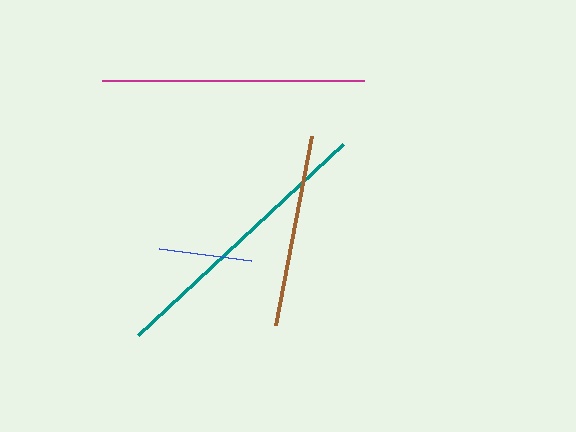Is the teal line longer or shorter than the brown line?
The teal line is longer than the brown line.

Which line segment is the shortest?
The blue line is the shortest at approximately 92 pixels.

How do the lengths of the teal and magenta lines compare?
The teal and magenta lines are approximately the same length.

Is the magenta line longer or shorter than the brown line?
The magenta line is longer than the brown line.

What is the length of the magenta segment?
The magenta segment is approximately 261 pixels long.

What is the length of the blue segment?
The blue segment is approximately 92 pixels long.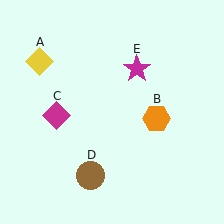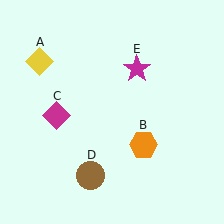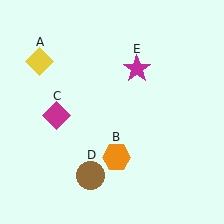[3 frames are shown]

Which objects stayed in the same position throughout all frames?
Yellow diamond (object A) and magenta diamond (object C) and brown circle (object D) and magenta star (object E) remained stationary.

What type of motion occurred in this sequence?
The orange hexagon (object B) rotated clockwise around the center of the scene.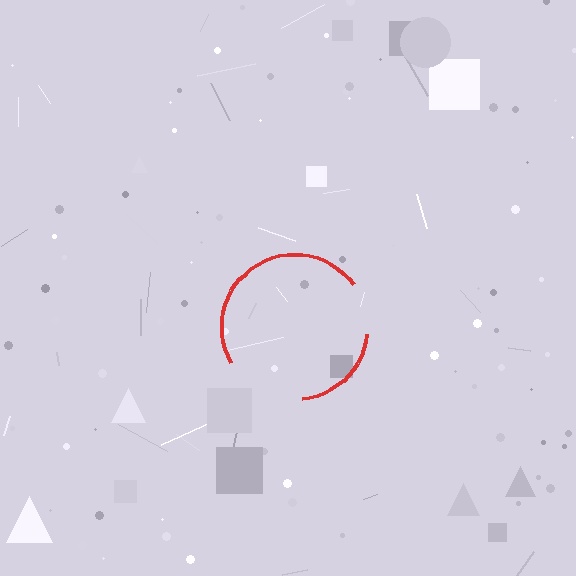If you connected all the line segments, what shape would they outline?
They would outline a circle.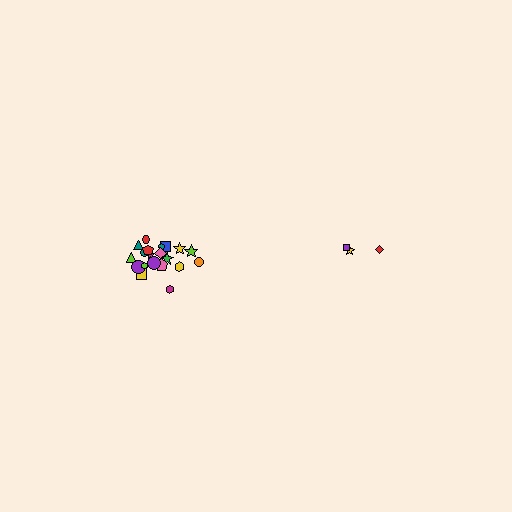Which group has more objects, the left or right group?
The left group.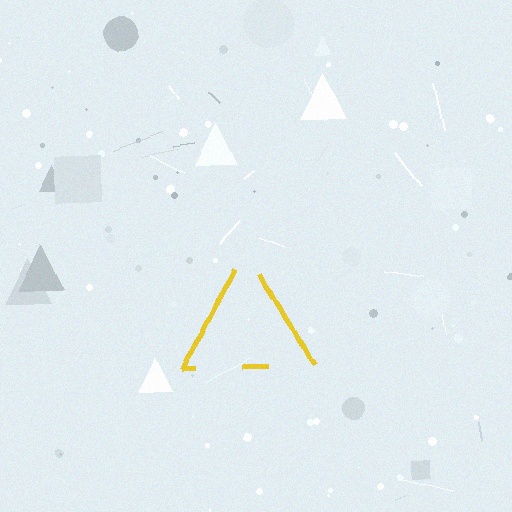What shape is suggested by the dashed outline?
The dashed outline suggests a triangle.